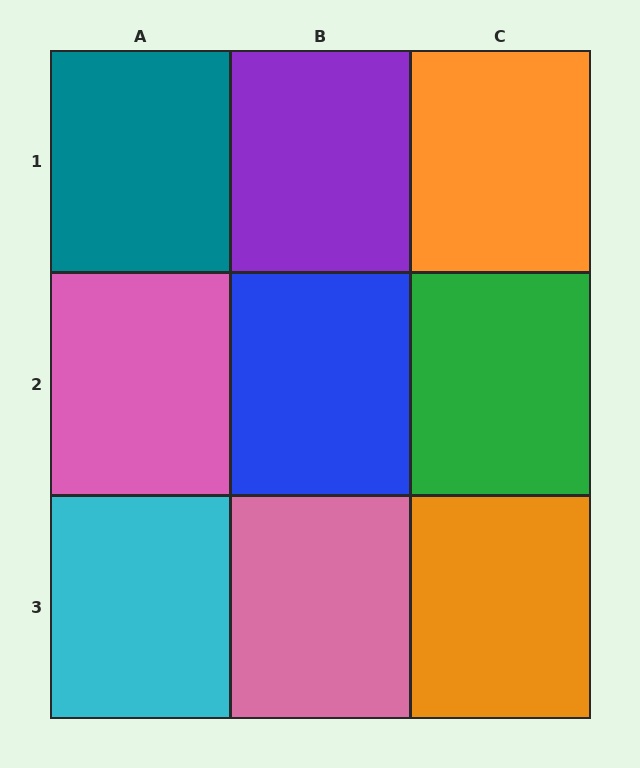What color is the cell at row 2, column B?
Blue.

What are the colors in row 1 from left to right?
Teal, purple, orange.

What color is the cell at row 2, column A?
Pink.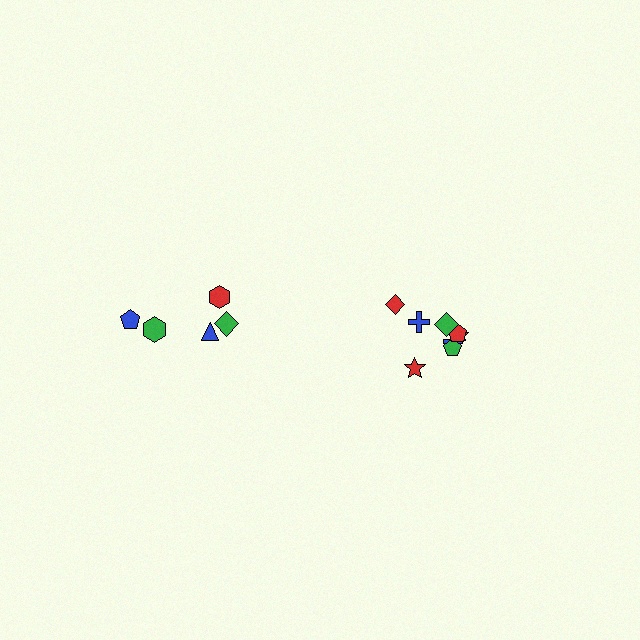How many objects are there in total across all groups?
There are 13 objects.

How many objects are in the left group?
There are 5 objects.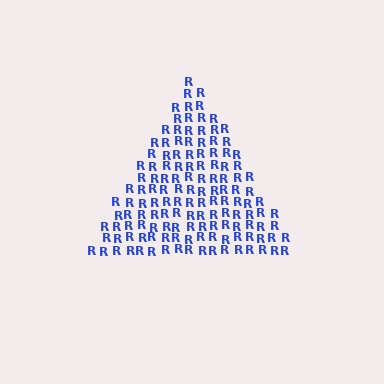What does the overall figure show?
The overall figure shows a triangle.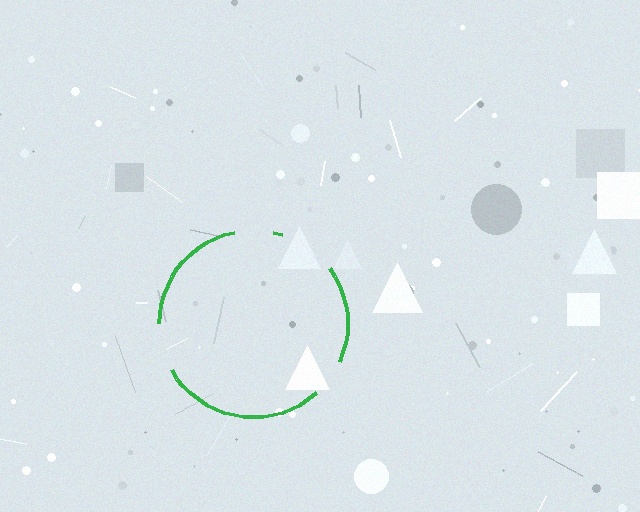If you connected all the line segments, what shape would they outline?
They would outline a circle.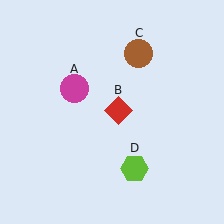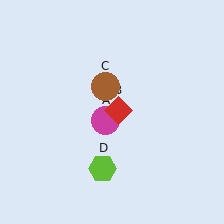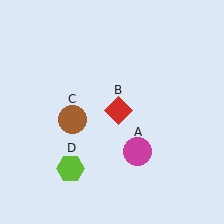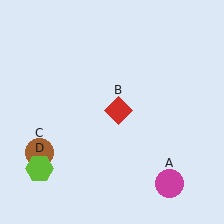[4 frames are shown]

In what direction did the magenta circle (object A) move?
The magenta circle (object A) moved down and to the right.